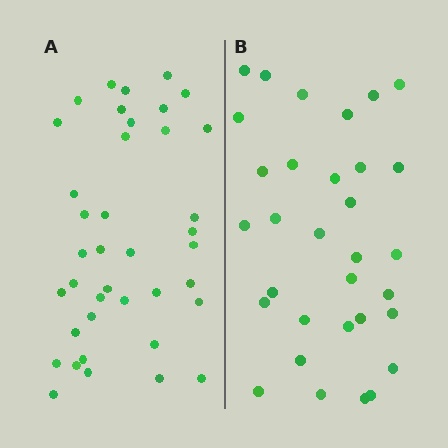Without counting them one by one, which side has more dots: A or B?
Region A (the left region) has more dots.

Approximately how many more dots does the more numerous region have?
Region A has roughly 8 or so more dots than region B.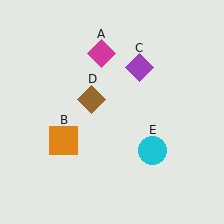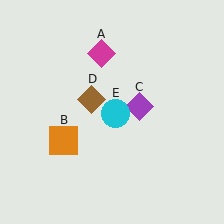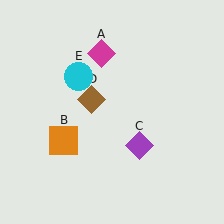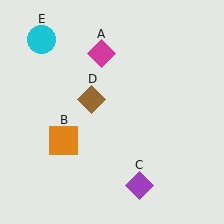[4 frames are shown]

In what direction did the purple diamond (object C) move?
The purple diamond (object C) moved down.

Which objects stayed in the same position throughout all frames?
Magenta diamond (object A) and orange square (object B) and brown diamond (object D) remained stationary.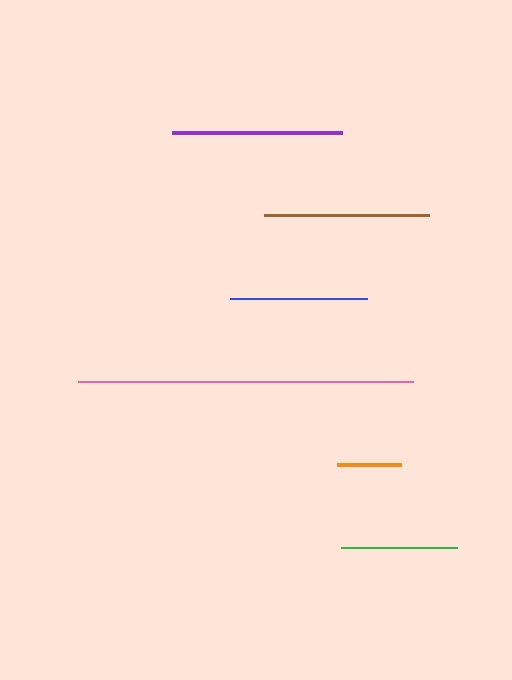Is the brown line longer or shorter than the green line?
The brown line is longer than the green line.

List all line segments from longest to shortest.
From longest to shortest: pink, purple, brown, blue, green, orange.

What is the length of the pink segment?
The pink segment is approximately 335 pixels long.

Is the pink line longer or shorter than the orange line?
The pink line is longer than the orange line.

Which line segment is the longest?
The pink line is the longest at approximately 335 pixels.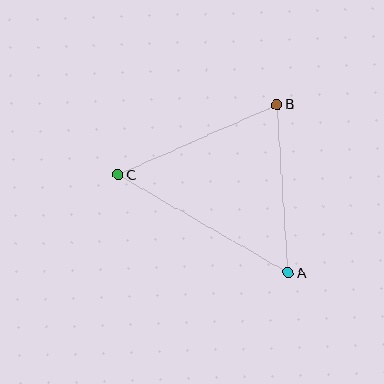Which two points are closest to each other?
Points A and B are closest to each other.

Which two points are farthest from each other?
Points A and C are farthest from each other.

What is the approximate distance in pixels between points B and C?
The distance between B and C is approximately 174 pixels.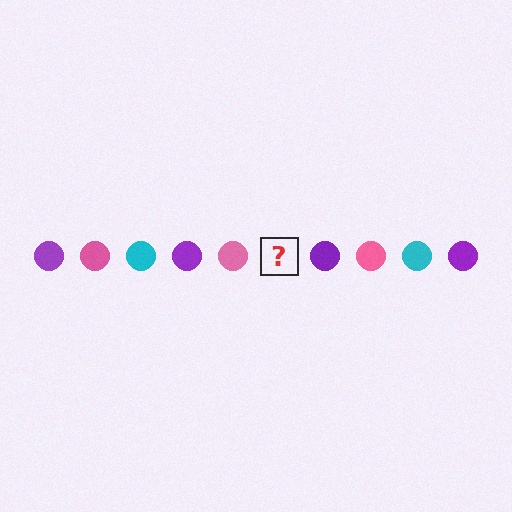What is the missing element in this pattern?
The missing element is a cyan circle.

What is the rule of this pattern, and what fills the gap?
The rule is that the pattern cycles through purple, pink, cyan circles. The gap should be filled with a cyan circle.